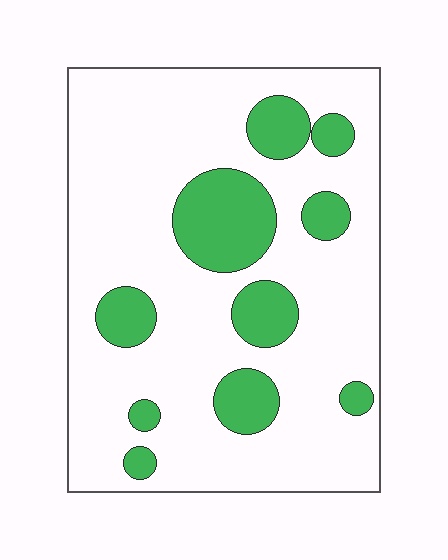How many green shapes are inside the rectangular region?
10.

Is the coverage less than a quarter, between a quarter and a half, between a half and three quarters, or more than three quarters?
Less than a quarter.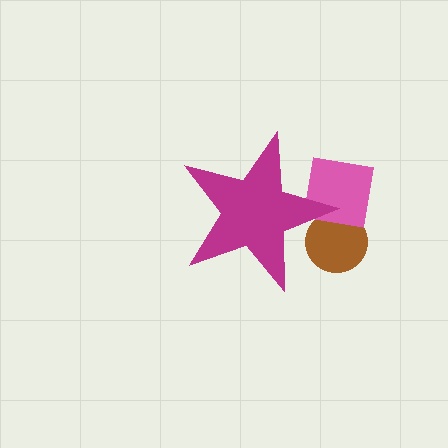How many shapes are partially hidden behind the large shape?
3 shapes are partially hidden.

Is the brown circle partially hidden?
Yes, the brown circle is partially hidden behind the magenta star.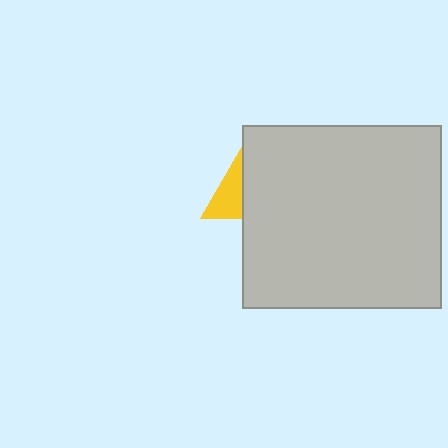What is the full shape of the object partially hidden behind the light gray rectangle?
The partially hidden object is a yellow triangle.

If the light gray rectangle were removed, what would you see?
You would see the complete yellow triangle.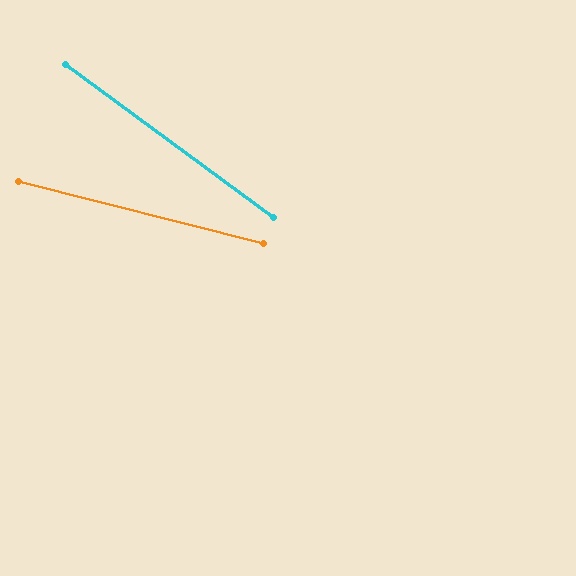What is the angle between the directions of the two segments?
Approximately 22 degrees.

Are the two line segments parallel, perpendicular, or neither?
Neither parallel nor perpendicular — they differ by about 22°.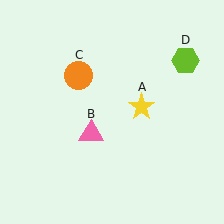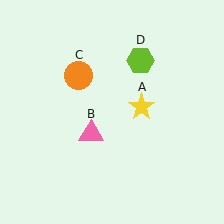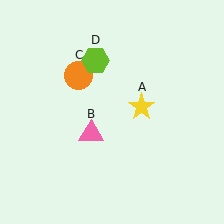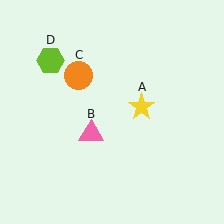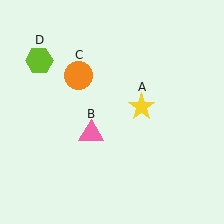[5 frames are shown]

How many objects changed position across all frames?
1 object changed position: lime hexagon (object D).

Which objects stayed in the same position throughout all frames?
Yellow star (object A) and pink triangle (object B) and orange circle (object C) remained stationary.